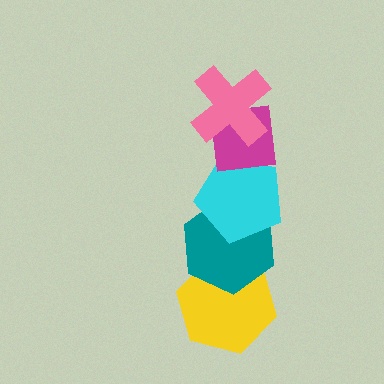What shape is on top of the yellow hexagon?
The teal hexagon is on top of the yellow hexagon.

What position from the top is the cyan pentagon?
The cyan pentagon is 3rd from the top.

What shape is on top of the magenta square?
The pink cross is on top of the magenta square.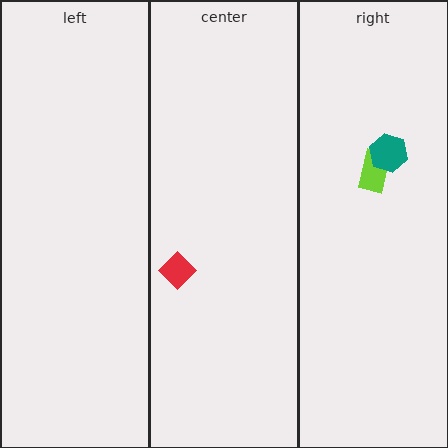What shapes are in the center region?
The red diamond.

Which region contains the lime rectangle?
The right region.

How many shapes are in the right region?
2.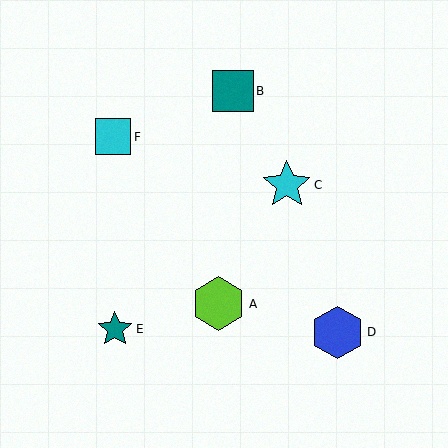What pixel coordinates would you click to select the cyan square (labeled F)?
Click at (113, 137) to select the cyan square F.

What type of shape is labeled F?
Shape F is a cyan square.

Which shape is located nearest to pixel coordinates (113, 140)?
The cyan square (labeled F) at (113, 137) is nearest to that location.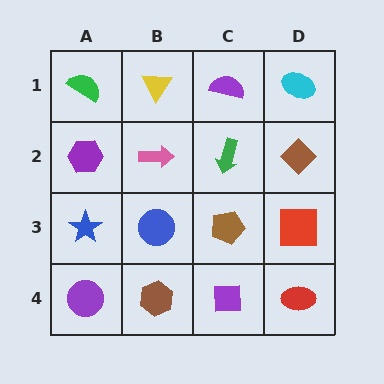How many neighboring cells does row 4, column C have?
3.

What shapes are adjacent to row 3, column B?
A pink arrow (row 2, column B), a brown hexagon (row 4, column B), a blue star (row 3, column A), a brown pentagon (row 3, column C).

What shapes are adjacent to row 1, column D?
A brown diamond (row 2, column D), a purple semicircle (row 1, column C).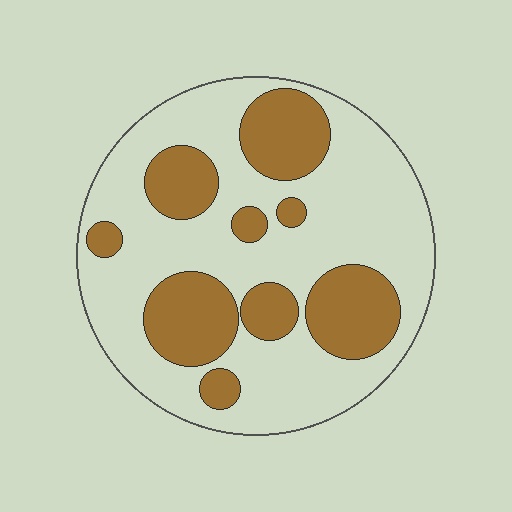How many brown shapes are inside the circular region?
9.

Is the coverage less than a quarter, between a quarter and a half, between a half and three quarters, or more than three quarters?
Between a quarter and a half.